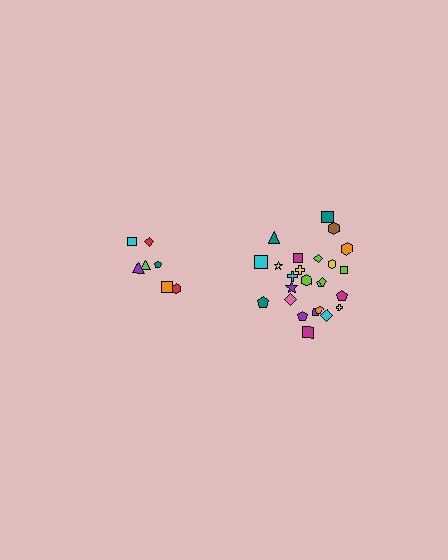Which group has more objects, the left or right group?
The right group.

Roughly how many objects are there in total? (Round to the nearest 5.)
Roughly 30 objects in total.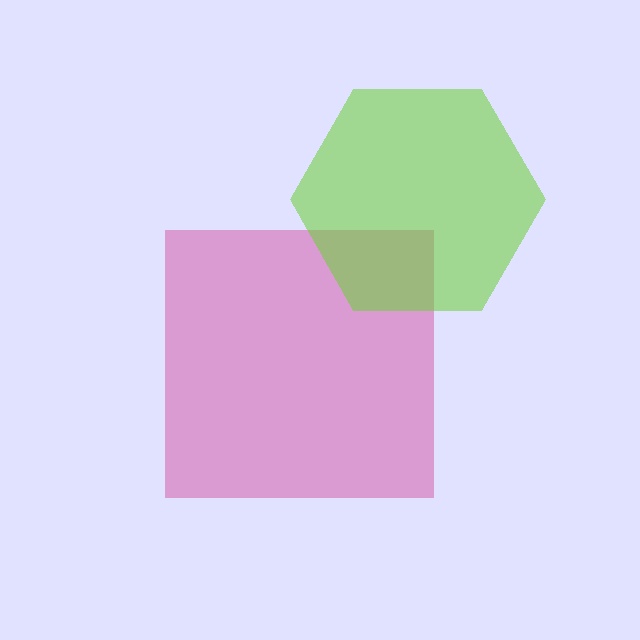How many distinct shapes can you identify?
There are 2 distinct shapes: a magenta square, a lime hexagon.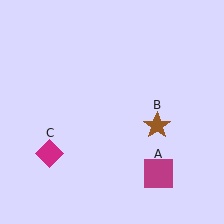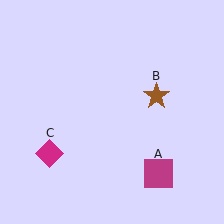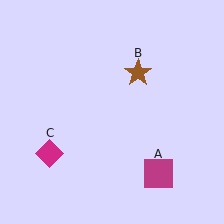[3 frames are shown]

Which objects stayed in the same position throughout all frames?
Magenta square (object A) and magenta diamond (object C) remained stationary.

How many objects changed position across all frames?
1 object changed position: brown star (object B).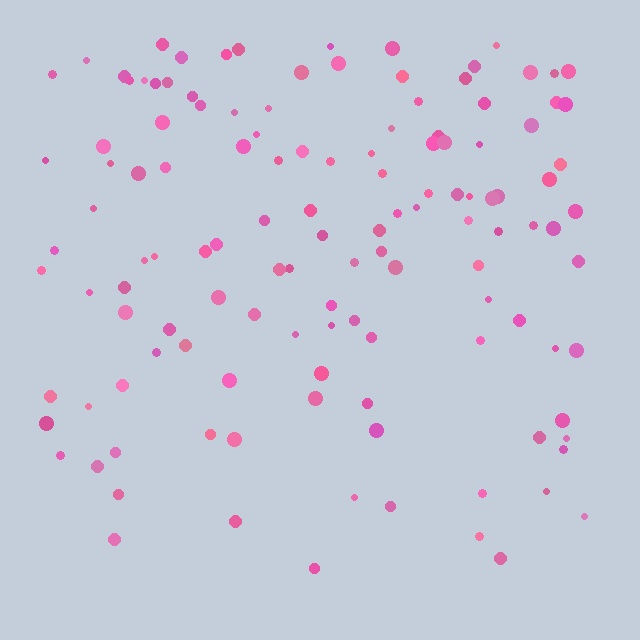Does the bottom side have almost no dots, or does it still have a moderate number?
Still a moderate number, just noticeably fewer than the top.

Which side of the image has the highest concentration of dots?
The top.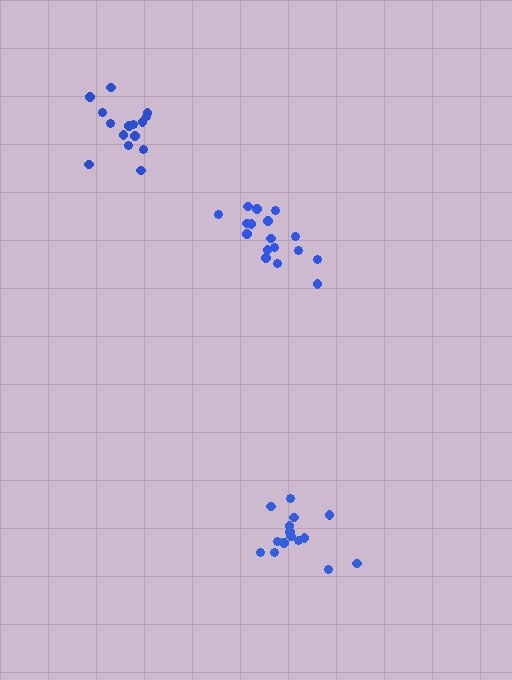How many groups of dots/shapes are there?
There are 3 groups.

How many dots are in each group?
Group 1: 16 dots, Group 2: 17 dots, Group 3: 15 dots (48 total).